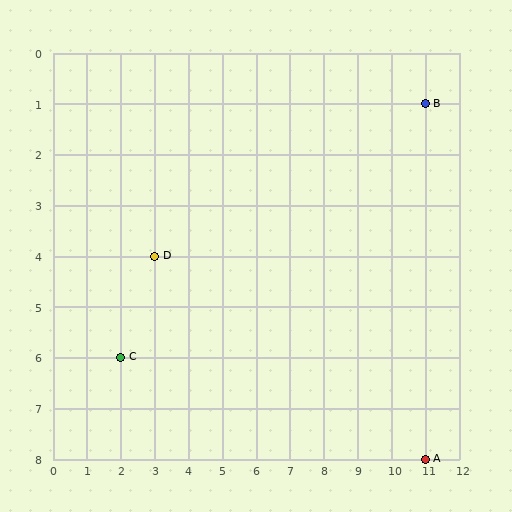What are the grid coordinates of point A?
Point A is at grid coordinates (11, 8).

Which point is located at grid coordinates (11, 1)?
Point B is at (11, 1).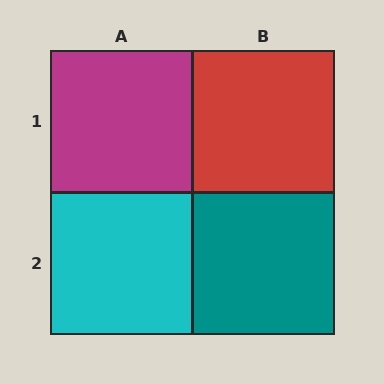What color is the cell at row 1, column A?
Magenta.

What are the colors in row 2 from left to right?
Cyan, teal.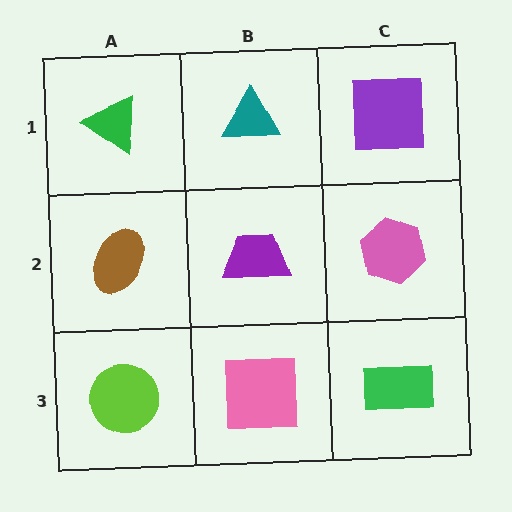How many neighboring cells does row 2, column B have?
4.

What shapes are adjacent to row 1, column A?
A brown ellipse (row 2, column A), a teal triangle (row 1, column B).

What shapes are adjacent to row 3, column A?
A brown ellipse (row 2, column A), a pink square (row 3, column B).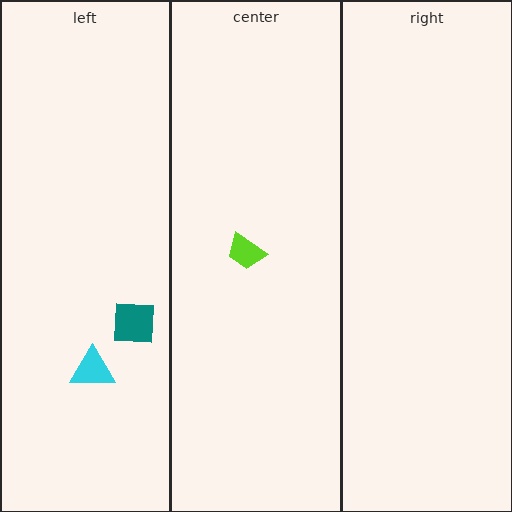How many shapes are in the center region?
1.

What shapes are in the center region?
The lime trapezoid.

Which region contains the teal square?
The left region.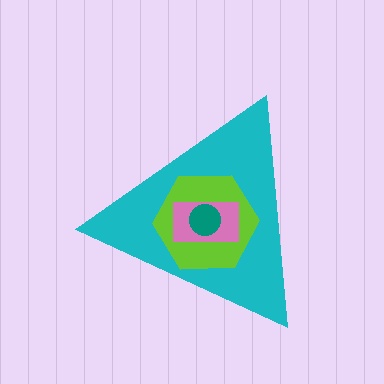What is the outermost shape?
The cyan triangle.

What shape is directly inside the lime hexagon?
The pink rectangle.